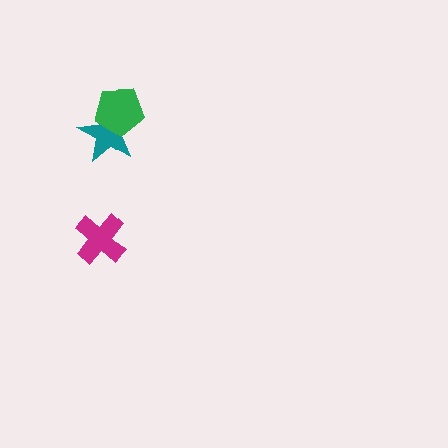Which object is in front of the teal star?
The green pentagon is in front of the teal star.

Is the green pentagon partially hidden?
No, no other shape covers it.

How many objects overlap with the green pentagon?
1 object overlaps with the green pentagon.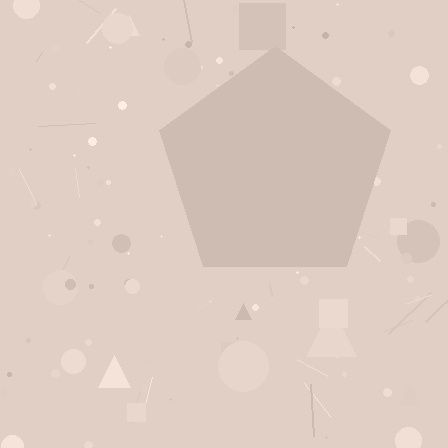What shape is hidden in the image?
A pentagon is hidden in the image.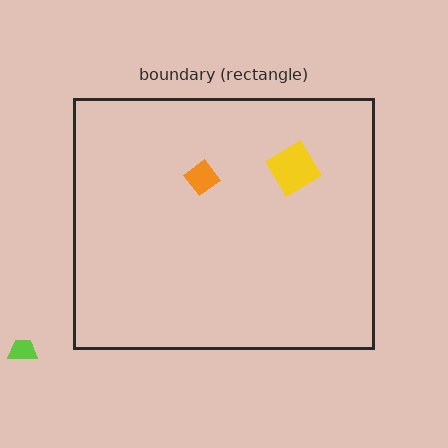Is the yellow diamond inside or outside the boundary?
Inside.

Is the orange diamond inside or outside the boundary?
Inside.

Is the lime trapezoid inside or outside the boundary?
Outside.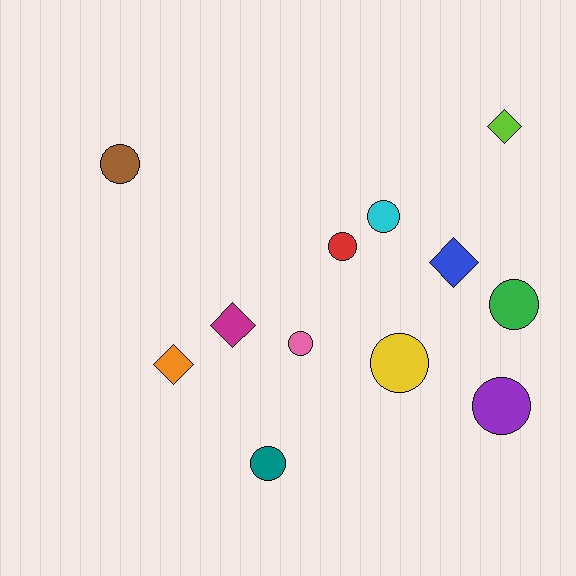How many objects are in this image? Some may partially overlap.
There are 12 objects.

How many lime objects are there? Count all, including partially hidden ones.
There is 1 lime object.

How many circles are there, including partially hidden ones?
There are 8 circles.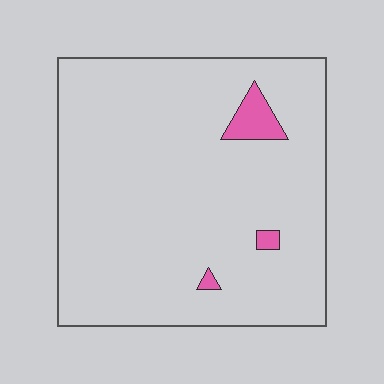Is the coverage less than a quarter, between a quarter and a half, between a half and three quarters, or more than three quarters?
Less than a quarter.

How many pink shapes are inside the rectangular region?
3.